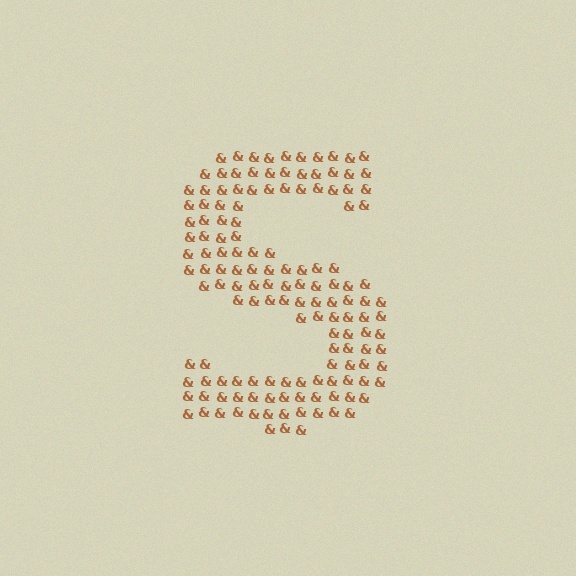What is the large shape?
The large shape is the letter S.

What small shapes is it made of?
It is made of small ampersands.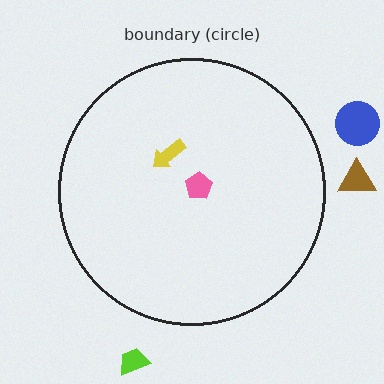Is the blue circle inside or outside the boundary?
Outside.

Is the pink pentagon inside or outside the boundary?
Inside.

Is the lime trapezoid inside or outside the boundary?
Outside.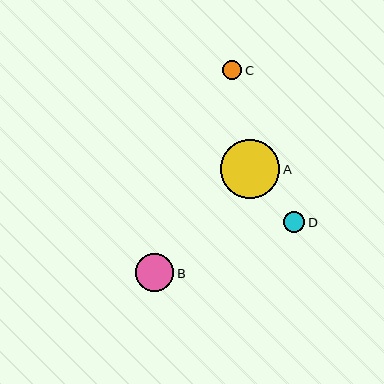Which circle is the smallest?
Circle C is the smallest with a size of approximately 19 pixels.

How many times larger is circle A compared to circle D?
Circle A is approximately 2.8 times the size of circle D.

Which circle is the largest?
Circle A is the largest with a size of approximately 59 pixels.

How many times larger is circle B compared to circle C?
Circle B is approximately 2.0 times the size of circle C.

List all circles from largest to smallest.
From largest to smallest: A, B, D, C.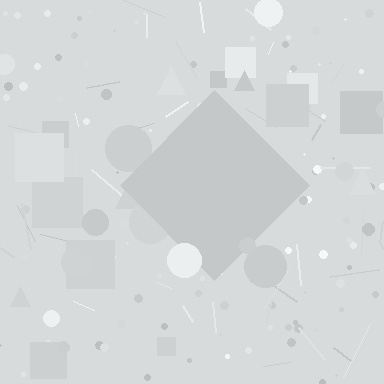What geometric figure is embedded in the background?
A diamond is embedded in the background.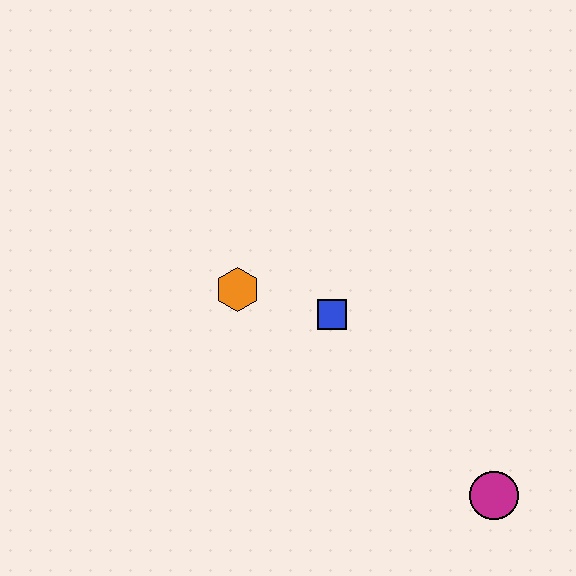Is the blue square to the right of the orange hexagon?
Yes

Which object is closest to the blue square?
The orange hexagon is closest to the blue square.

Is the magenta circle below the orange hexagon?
Yes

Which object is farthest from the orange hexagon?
The magenta circle is farthest from the orange hexagon.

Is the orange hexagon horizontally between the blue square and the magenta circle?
No